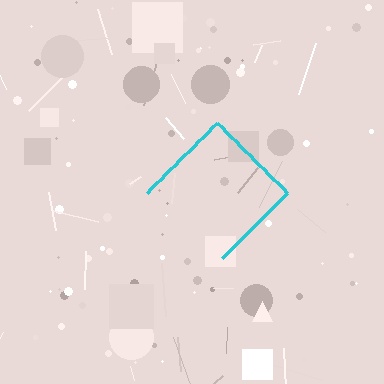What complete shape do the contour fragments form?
The contour fragments form a diamond.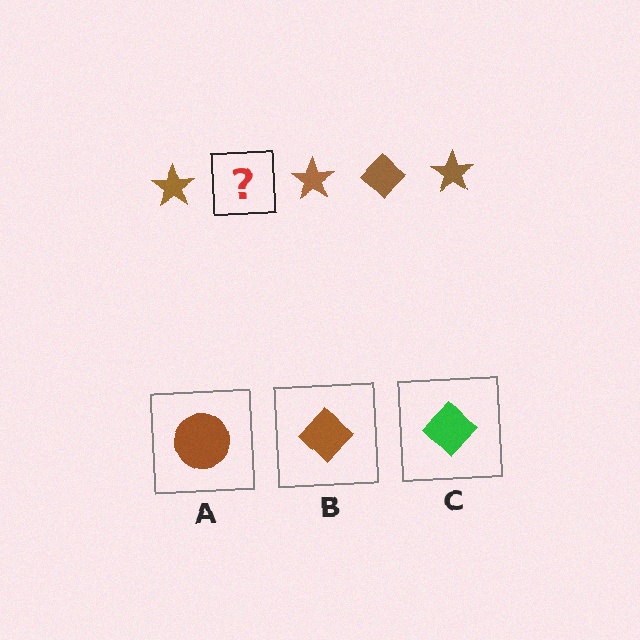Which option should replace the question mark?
Option B.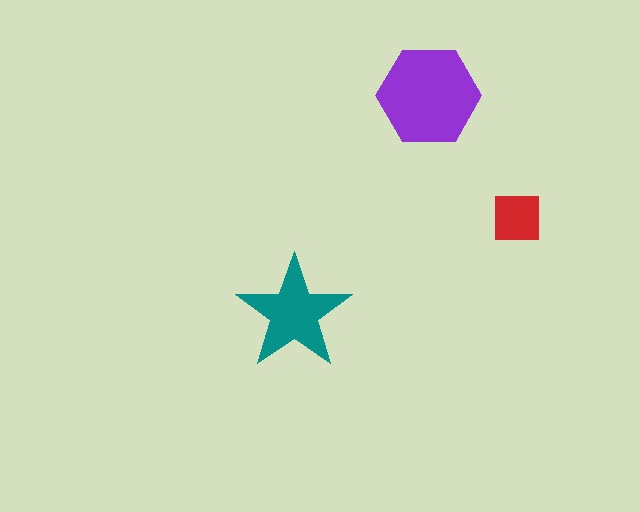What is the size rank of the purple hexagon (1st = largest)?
1st.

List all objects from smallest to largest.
The red square, the teal star, the purple hexagon.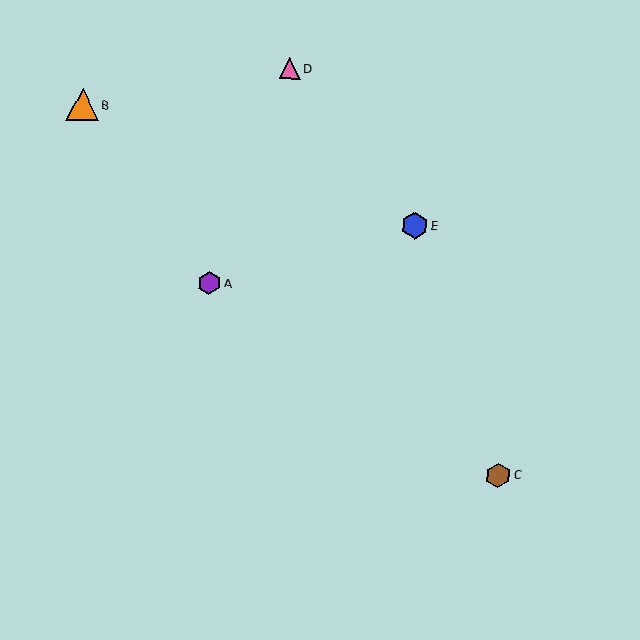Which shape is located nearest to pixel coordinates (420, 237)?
The blue hexagon (labeled E) at (415, 226) is nearest to that location.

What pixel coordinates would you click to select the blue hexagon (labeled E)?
Click at (415, 226) to select the blue hexagon E.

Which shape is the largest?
The orange triangle (labeled B) is the largest.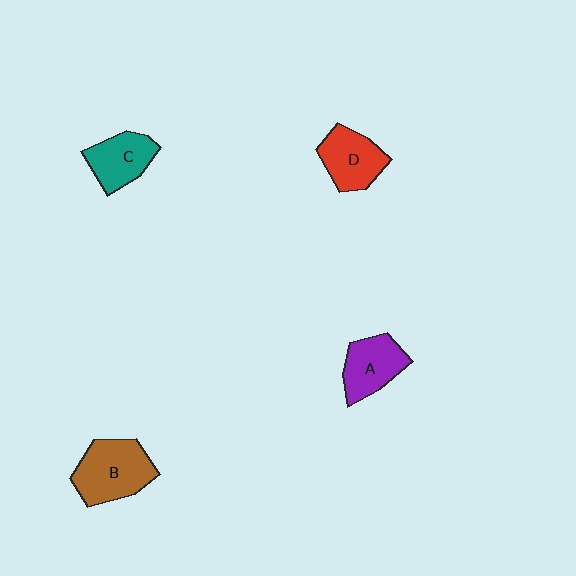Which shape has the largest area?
Shape B (brown).